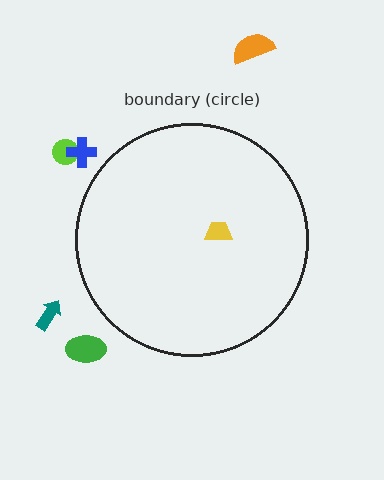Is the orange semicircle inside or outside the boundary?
Outside.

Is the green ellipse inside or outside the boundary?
Outside.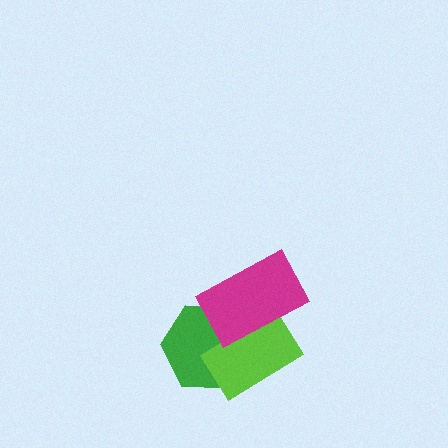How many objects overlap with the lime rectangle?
2 objects overlap with the lime rectangle.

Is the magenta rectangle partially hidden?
No, no other shape covers it.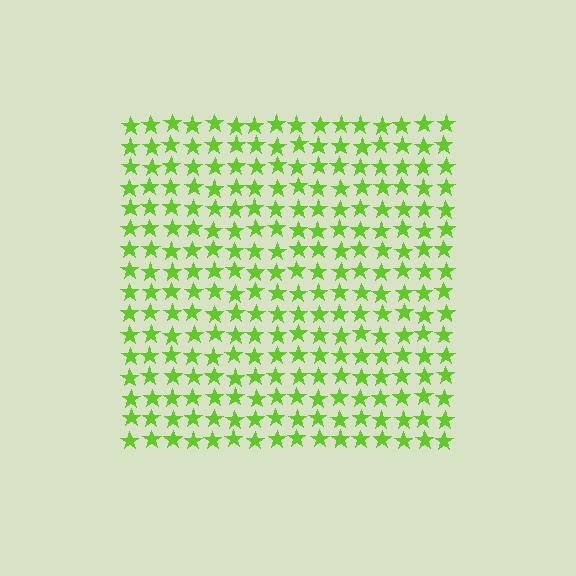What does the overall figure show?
The overall figure shows a square.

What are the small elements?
The small elements are stars.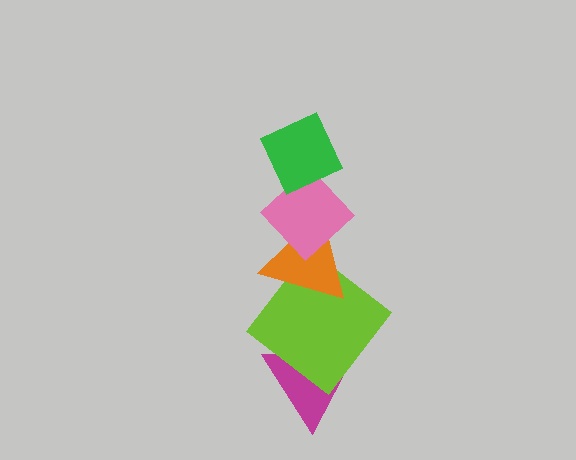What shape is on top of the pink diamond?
The green diamond is on top of the pink diamond.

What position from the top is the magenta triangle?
The magenta triangle is 5th from the top.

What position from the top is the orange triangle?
The orange triangle is 3rd from the top.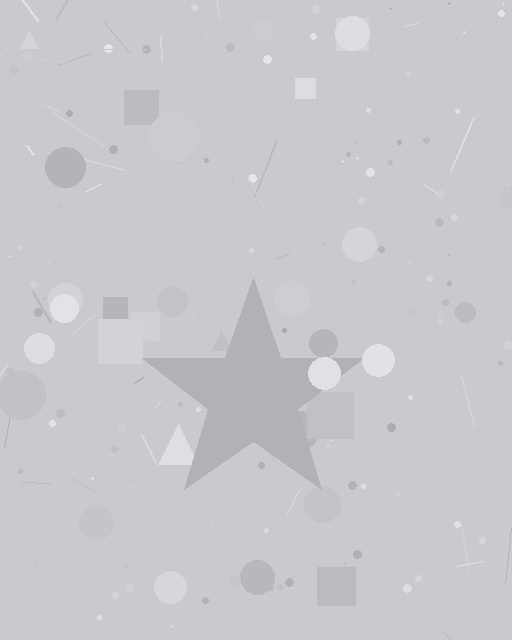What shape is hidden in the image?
A star is hidden in the image.